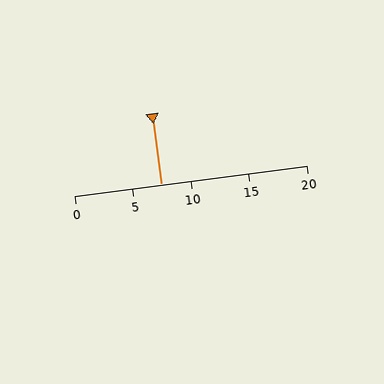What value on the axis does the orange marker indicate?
The marker indicates approximately 7.5.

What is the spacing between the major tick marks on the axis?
The major ticks are spaced 5 apart.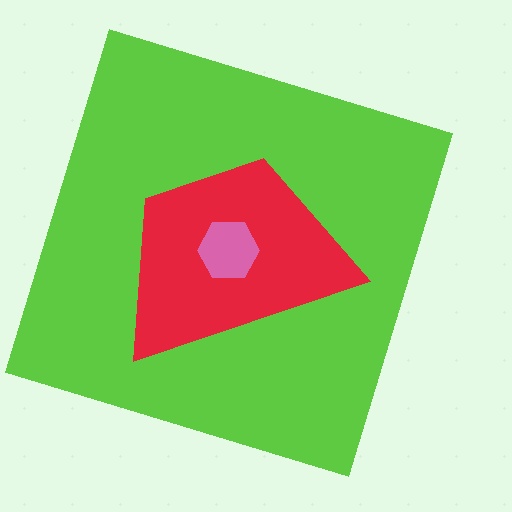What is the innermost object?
The pink hexagon.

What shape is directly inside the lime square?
The red trapezoid.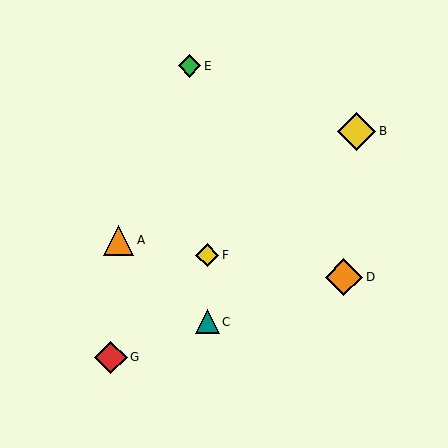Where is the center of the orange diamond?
The center of the orange diamond is at (344, 277).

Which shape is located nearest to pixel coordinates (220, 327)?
The teal triangle (labeled C) at (207, 322) is nearest to that location.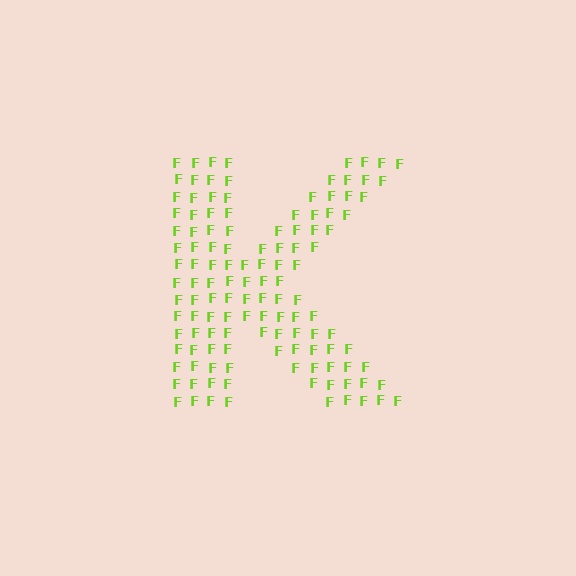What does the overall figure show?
The overall figure shows the letter K.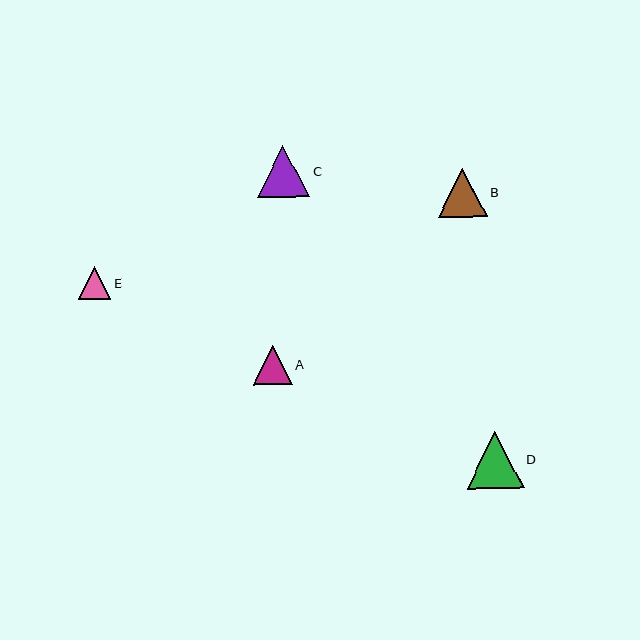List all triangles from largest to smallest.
From largest to smallest: D, C, B, A, E.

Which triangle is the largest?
Triangle D is the largest with a size of approximately 57 pixels.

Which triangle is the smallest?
Triangle E is the smallest with a size of approximately 33 pixels.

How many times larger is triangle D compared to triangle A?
Triangle D is approximately 1.5 times the size of triangle A.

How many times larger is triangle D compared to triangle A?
Triangle D is approximately 1.5 times the size of triangle A.